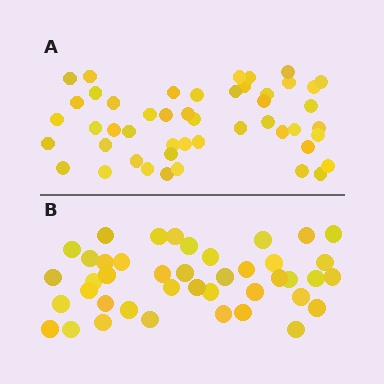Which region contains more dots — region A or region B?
Region A (the top region) has more dots.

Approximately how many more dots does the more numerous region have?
Region A has about 6 more dots than region B.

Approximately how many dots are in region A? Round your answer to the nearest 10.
About 50 dots. (The exact count is 48, which rounds to 50.)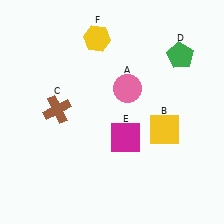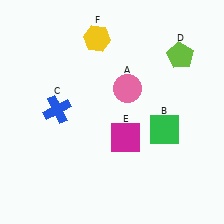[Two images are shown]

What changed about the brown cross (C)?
In Image 1, C is brown. In Image 2, it changed to blue.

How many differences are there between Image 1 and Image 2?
There are 3 differences between the two images.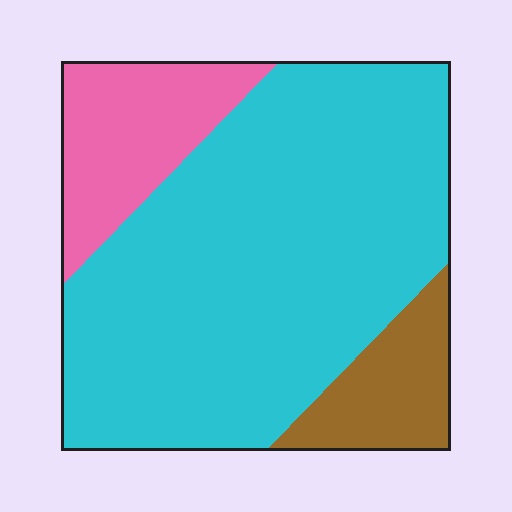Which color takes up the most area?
Cyan, at roughly 70%.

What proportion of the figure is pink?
Pink covers 16% of the figure.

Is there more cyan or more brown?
Cyan.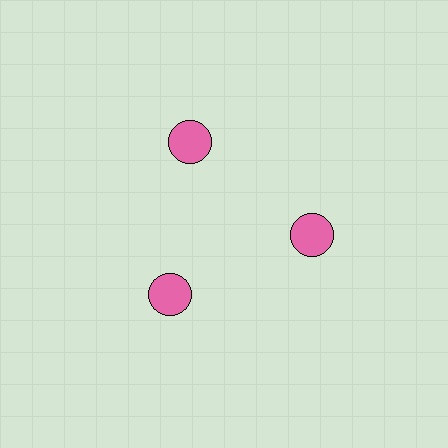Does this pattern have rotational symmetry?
Yes, this pattern has 3-fold rotational symmetry. It looks the same after rotating 120 degrees around the center.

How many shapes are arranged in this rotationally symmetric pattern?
There are 3 shapes, arranged in 3 groups of 1.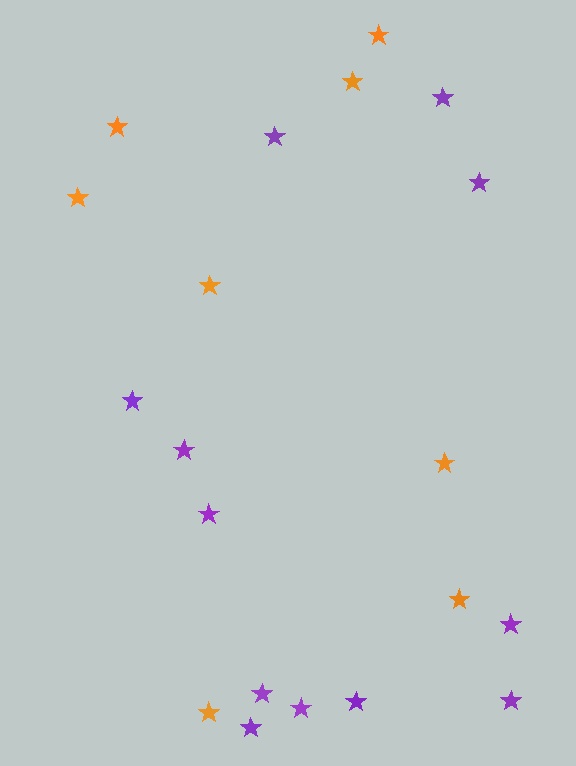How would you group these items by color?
There are 2 groups: one group of purple stars (12) and one group of orange stars (8).